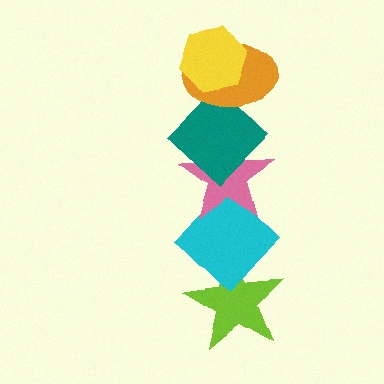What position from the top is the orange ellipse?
The orange ellipse is 2nd from the top.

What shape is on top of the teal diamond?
The orange ellipse is on top of the teal diamond.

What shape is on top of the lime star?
The cyan diamond is on top of the lime star.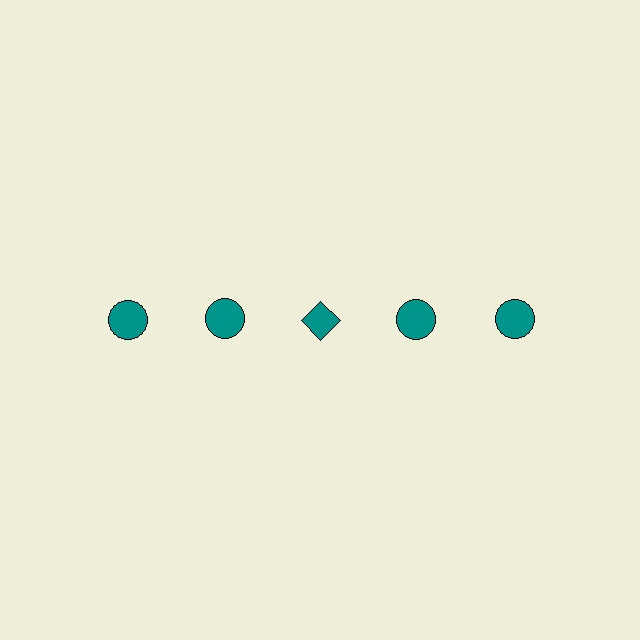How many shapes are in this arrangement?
There are 5 shapes arranged in a grid pattern.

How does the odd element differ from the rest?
It has a different shape: diamond instead of circle.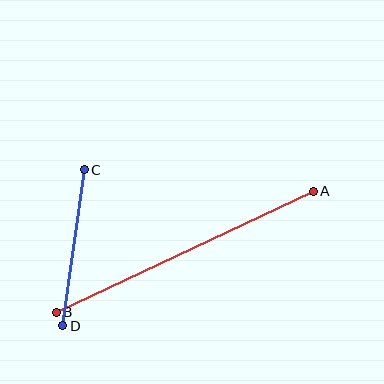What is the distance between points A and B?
The distance is approximately 284 pixels.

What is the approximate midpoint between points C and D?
The midpoint is at approximately (74, 248) pixels.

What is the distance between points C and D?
The distance is approximately 158 pixels.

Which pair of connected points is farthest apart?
Points A and B are farthest apart.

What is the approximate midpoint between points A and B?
The midpoint is at approximately (185, 252) pixels.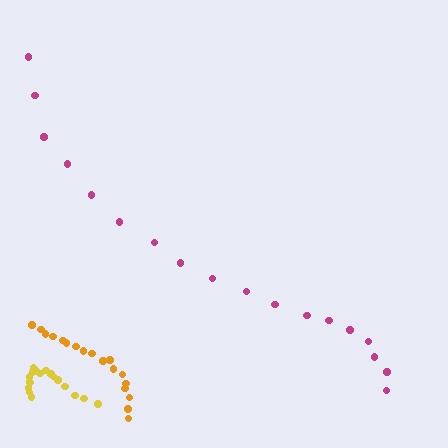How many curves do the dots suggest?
There are 3 distinct paths.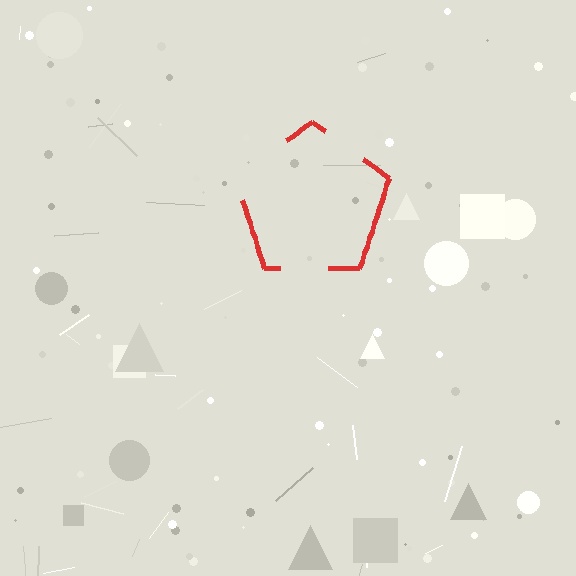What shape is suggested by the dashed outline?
The dashed outline suggests a pentagon.